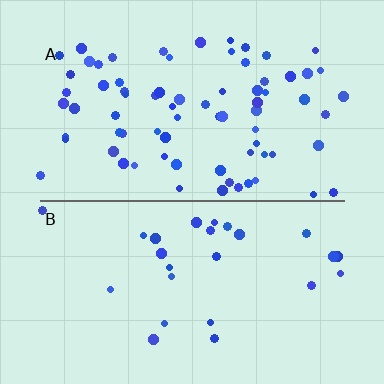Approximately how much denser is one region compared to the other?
Approximately 2.8× — region A over region B.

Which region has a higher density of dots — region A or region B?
A (the top).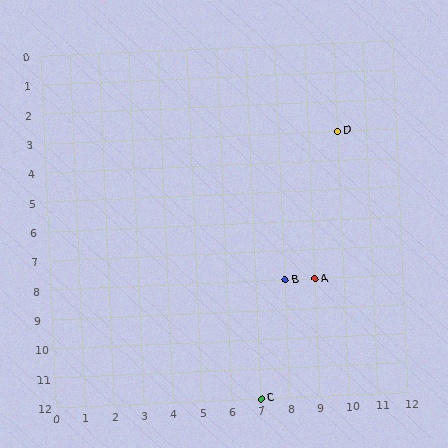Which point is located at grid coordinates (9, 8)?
Point A is at (9, 8).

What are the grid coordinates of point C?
Point C is at grid coordinates (7, 12).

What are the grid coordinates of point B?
Point B is at grid coordinates (8, 8).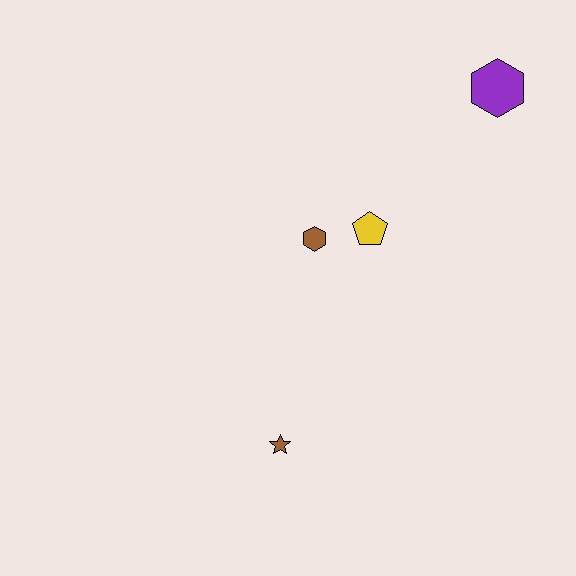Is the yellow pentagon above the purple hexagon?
No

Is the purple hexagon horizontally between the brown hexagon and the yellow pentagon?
No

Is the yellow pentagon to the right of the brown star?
Yes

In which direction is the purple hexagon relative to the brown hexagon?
The purple hexagon is to the right of the brown hexagon.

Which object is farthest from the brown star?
The purple hexagon is farthest from the brown star.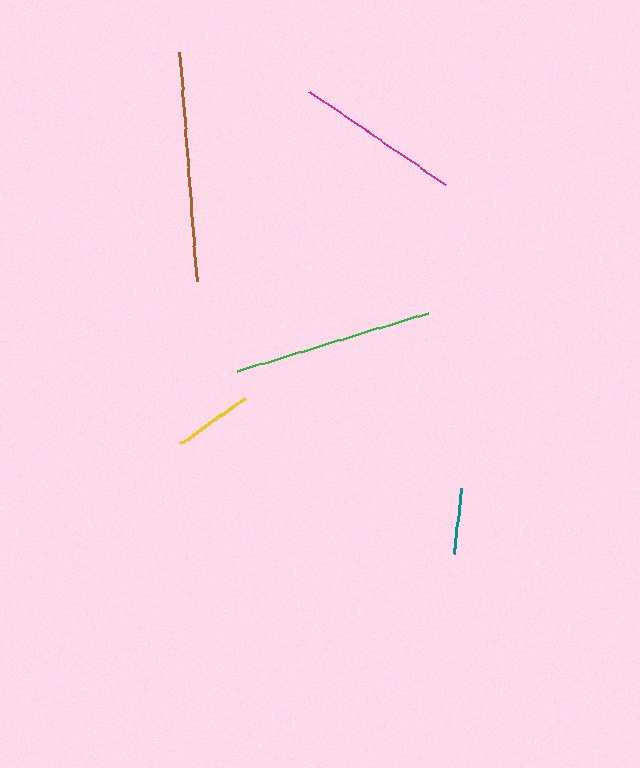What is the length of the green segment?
The green segment is approximately 200 pixels long.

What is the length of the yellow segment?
The yellow segment is approximately 79 pixels long.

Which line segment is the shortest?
The teal line is the shortest at approximately 66 pixels.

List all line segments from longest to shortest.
From longest to shortest: brown, green, magenta, yellow, teal.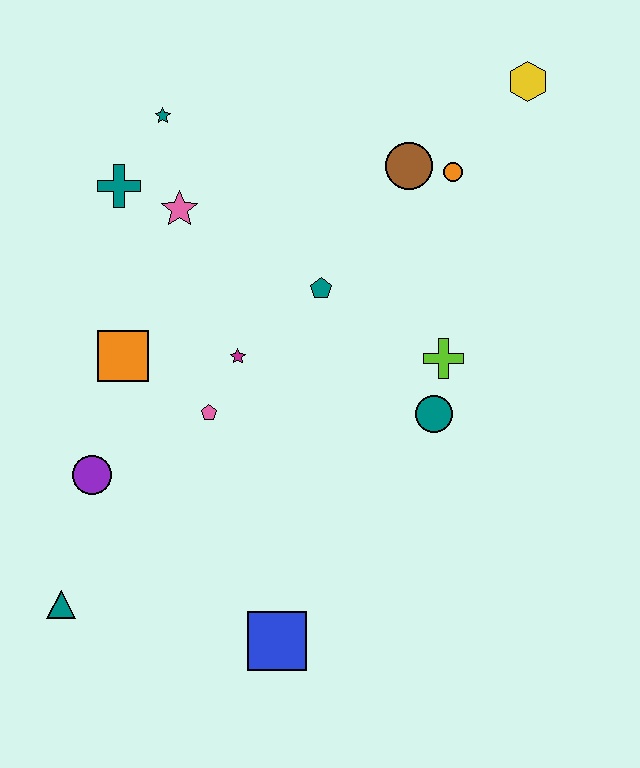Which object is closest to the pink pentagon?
The magenta star is closest to the pink pentagon.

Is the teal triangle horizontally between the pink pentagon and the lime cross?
No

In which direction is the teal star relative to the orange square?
The teal star is above the orange square.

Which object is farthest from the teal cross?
The blue square is farthest from the teal cross.